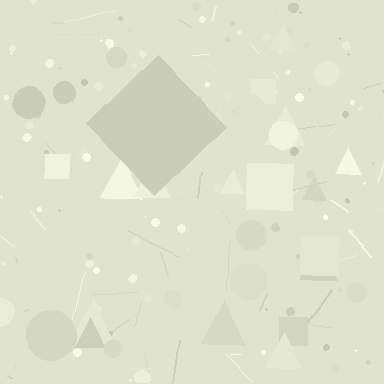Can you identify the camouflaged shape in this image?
The camouflaged shape is a diamond.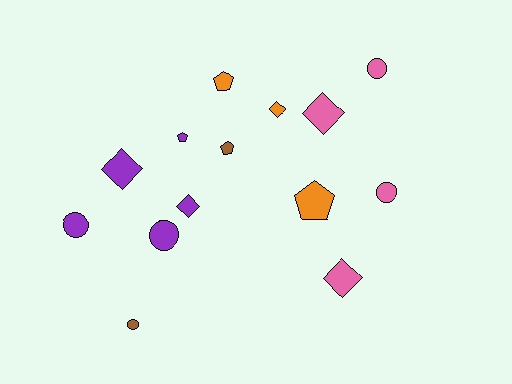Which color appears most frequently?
Purple, with 5 objects.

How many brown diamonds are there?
There are no brown diamonds.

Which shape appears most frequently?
Diamond, with 5 objects.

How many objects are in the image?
There are 14 objects.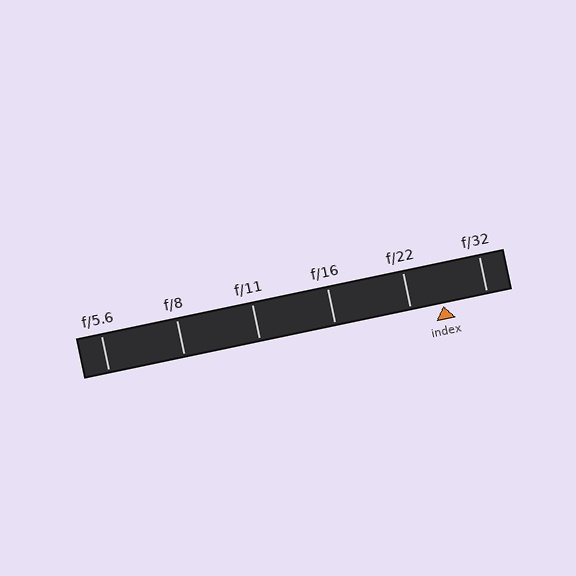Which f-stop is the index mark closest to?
The index mark is closest to f/22.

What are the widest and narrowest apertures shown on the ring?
The widest aperture shown is f/5.6 and the narrowest is f/32.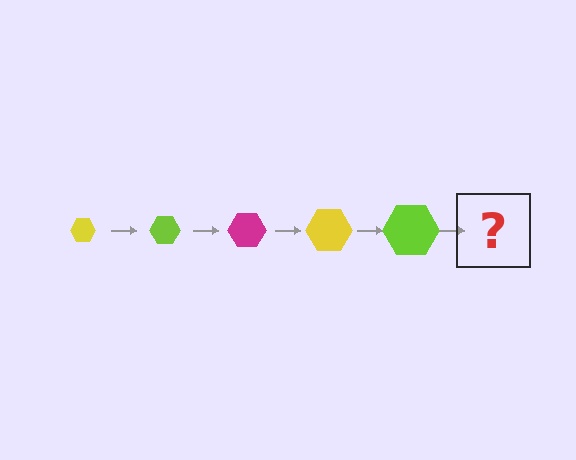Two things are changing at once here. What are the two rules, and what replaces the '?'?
The two rules are that the hexagon grows larger each step and the color cycles through yellow, lime, and magenta. The '?' should be a magenta hexagon, larger than the previous one.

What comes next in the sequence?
The next element should be a magenta hexagon, larger than the previous one.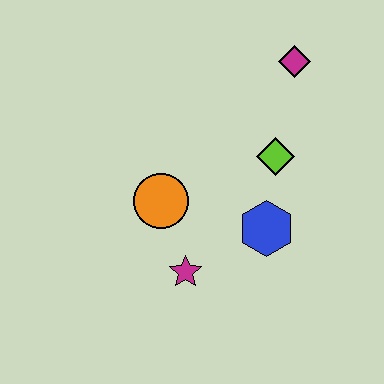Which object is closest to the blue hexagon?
The lime diamond is closest to the blue hexagon.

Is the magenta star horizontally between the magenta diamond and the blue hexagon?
No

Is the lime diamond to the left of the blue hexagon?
No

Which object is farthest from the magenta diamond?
The magenta star is farthest from the magenta diamond.